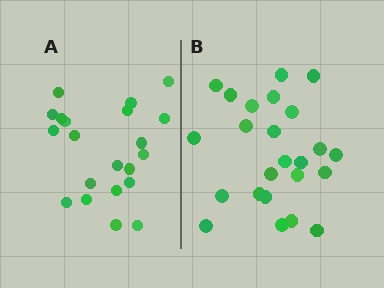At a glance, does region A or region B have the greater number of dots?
Region B (the right region) has more dots.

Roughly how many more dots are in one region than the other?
Region B has just a few more — roughly 2 or 3 more dots than region A.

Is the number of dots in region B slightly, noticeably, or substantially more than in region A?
Region B has only slightly more — the two regions are fairly close. The ratio is roughly 1.1 to 1.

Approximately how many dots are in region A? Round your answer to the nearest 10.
About 20 dots. (The exact count is 21, which rounds to 20.)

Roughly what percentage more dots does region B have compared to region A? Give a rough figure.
About 15% more.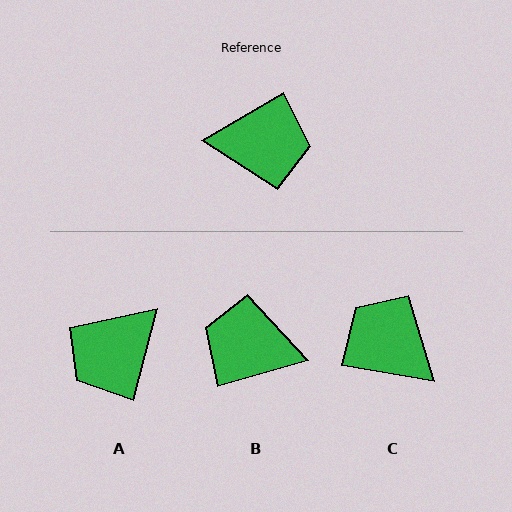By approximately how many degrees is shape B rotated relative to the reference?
Approximately 165 degrees counter-clockwise.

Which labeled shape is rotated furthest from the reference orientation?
B, about 165 degrees away.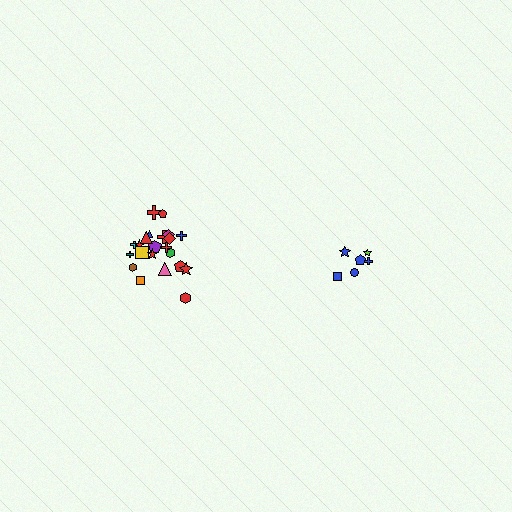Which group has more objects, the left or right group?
The left group.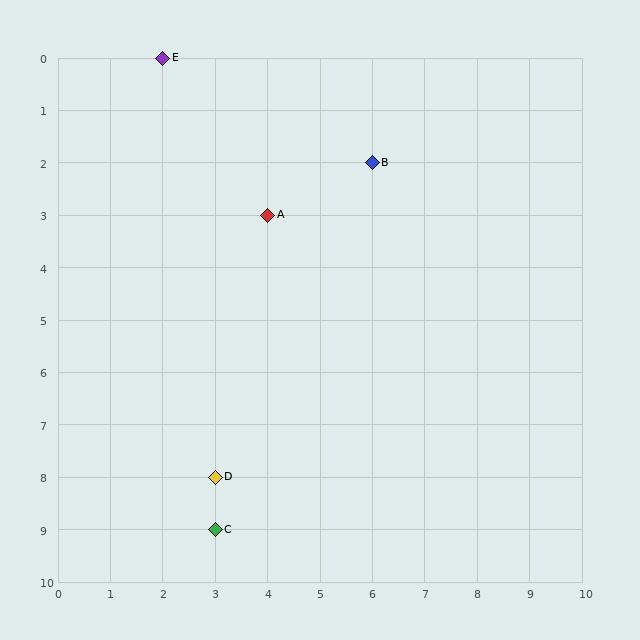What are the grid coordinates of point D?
Point D is at grid coordinates (3, 8).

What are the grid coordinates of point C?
Point C is at grid coordinates (3, 9).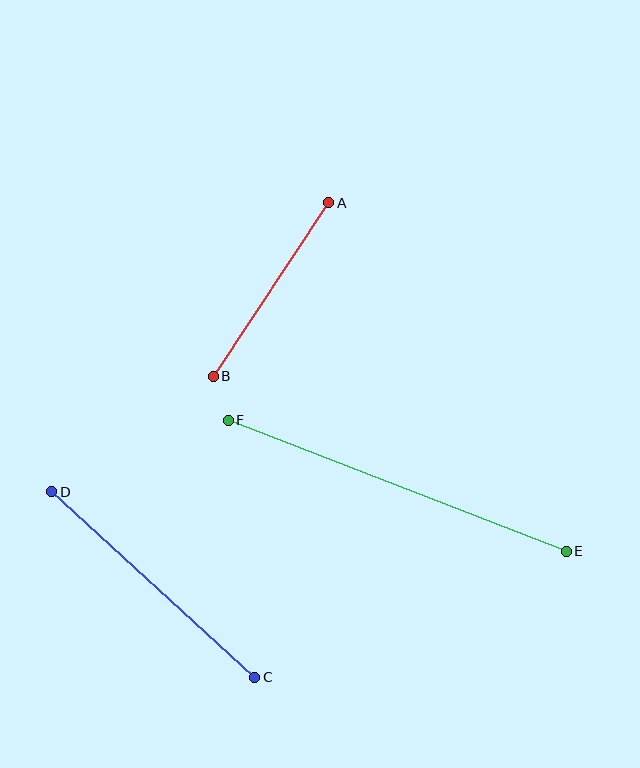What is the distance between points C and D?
The distance is approximately 275 pixels.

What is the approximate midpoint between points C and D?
The midpoint is at approximately (153, 584) pixels.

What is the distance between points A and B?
The distance is approximately 209 pixels.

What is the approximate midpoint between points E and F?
The midpoint is at approximately (397, 486) pixels.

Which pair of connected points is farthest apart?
Points E and F are farthest apart.